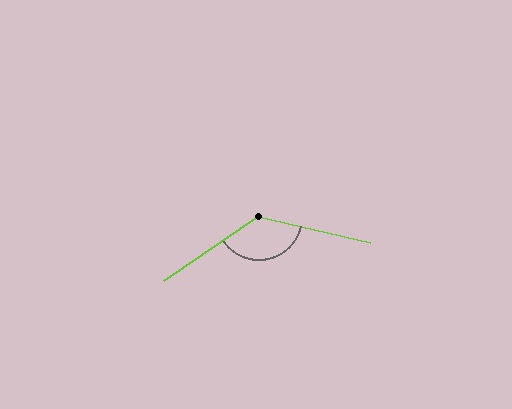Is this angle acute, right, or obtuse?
It is obtuse.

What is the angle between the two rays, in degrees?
Approximately 133 degrees.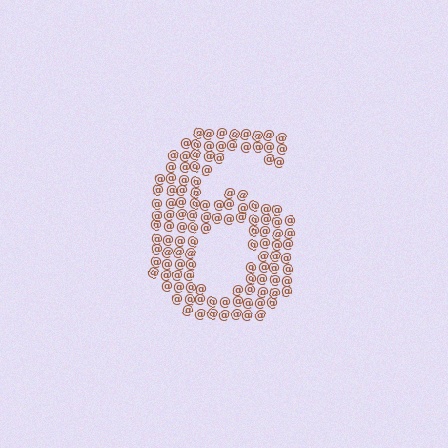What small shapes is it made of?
It is made of small at signs.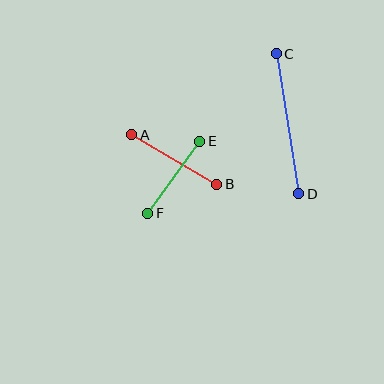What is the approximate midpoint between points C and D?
The midpoint is at approximately (287, 124) pixels.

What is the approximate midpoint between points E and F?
The midpoint is at approximately (174, 177) pixels.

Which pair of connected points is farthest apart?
Points C and D are farthest apart.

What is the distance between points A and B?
The distance is approximately 98 pixels.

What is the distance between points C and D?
The distance is approximately 142 pixels.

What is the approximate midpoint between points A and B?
The midpoint is at approximately (174, 160) pixels.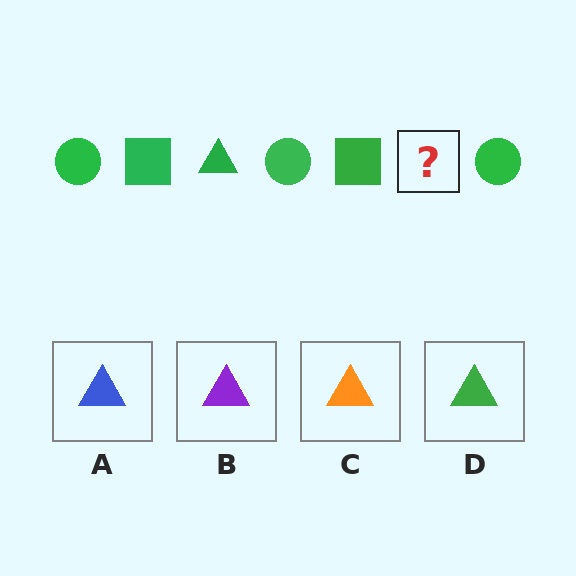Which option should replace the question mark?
Option D.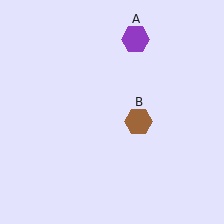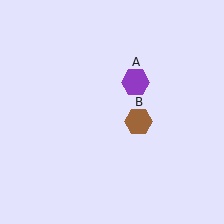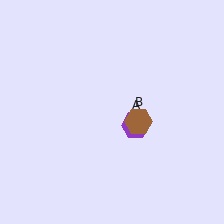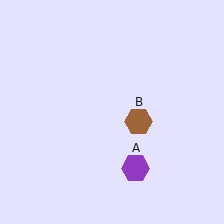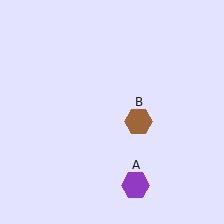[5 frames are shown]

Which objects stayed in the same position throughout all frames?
Brown hexagon (object B) remained stationary.